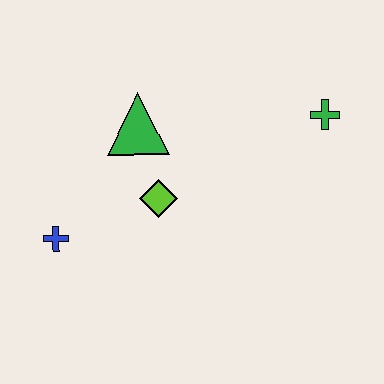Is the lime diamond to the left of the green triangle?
No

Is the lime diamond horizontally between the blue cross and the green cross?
Yes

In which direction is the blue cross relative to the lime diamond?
The blue cross is to the left of the lime diamond.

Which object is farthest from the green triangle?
The green cross is farthest from the green triangle.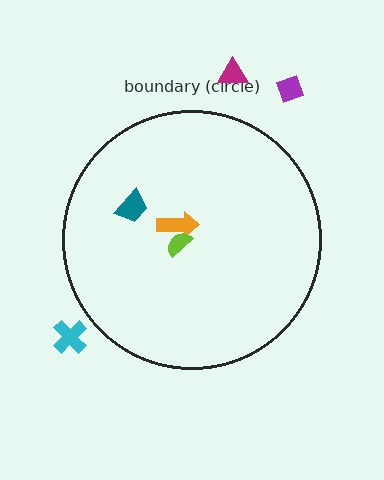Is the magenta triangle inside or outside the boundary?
Outside.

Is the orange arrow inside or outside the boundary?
Inside.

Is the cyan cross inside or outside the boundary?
Outside.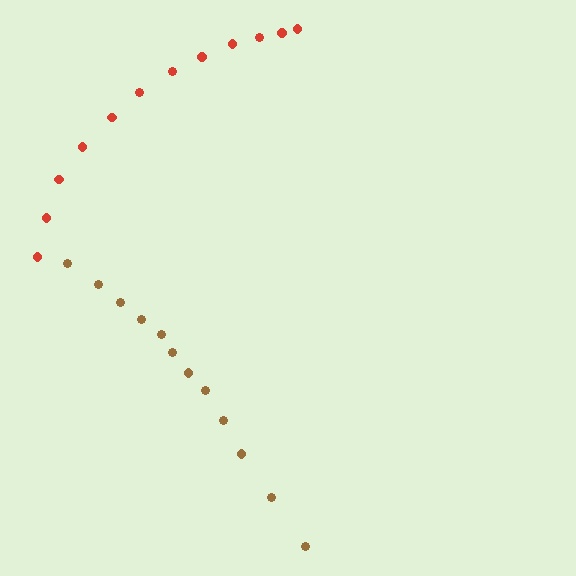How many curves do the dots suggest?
There are 2 distinct paths.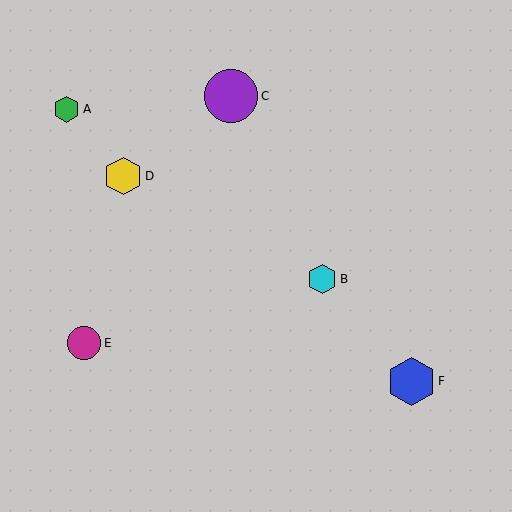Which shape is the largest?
The purple circle (labeled C) is the largest.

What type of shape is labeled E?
Shape E is a magenta circle.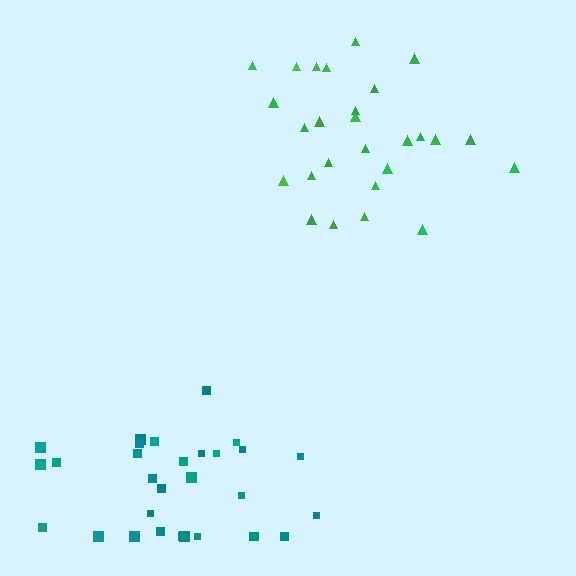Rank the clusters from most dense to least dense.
teal, green.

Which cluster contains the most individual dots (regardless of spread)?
Teal (31).